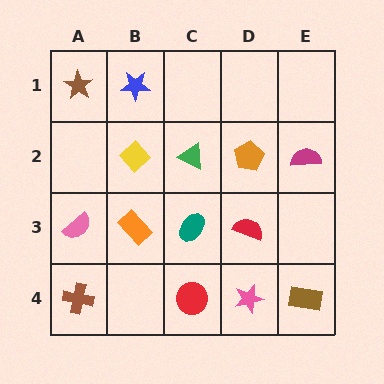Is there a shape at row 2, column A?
No, that cell is empty.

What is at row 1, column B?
A blue star.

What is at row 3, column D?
A red semicircle.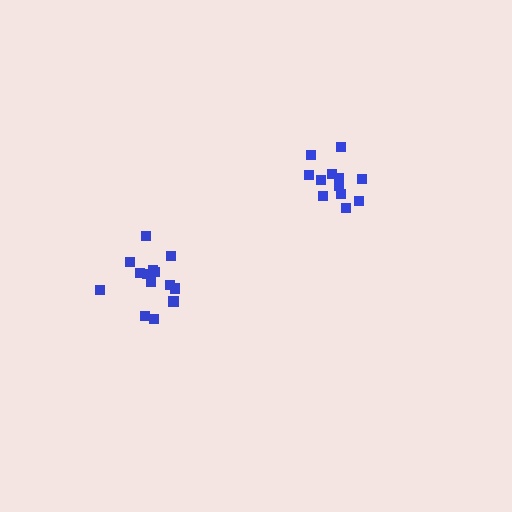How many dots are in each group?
Group 1: 15 dots, Group 2: 12 dots (27 total).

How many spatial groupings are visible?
There are 2 spatial groupings.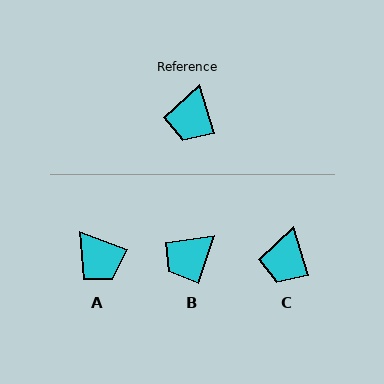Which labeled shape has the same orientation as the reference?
C.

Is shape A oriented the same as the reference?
No, it is off by about 52 degrees.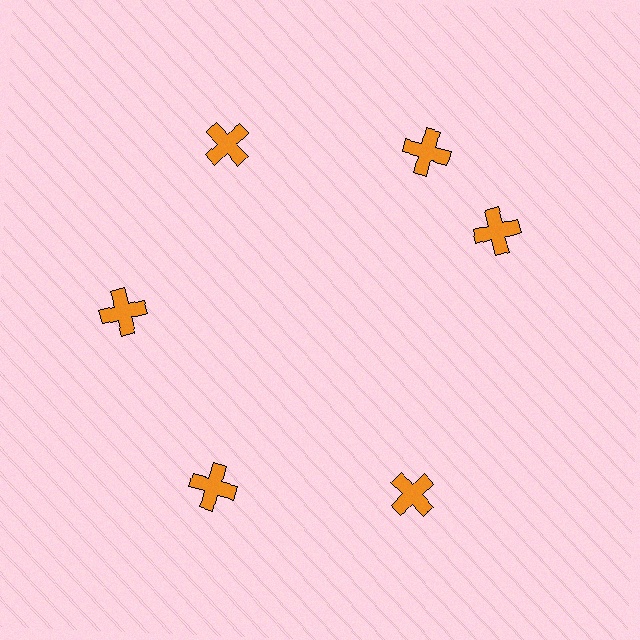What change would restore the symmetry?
The symmetry would be restored by rotating it back into even spacing with its neighbors so that all 6 crosses sit at equal angles and equal distance from the center.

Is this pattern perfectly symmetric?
No. The 6 orange crosses are arranged in a ring, but one element near the 3 o'clock position is rotated out of alignment along the ring, breaking the 6-fold rotational symmetry.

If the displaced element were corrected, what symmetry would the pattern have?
It would have 6-fold rotational symmetry — the pattern would map onto itself every 60 degrees.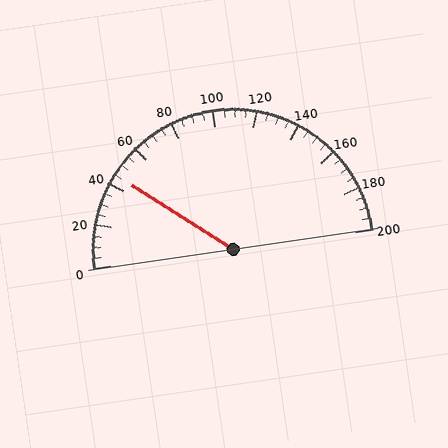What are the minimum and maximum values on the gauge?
The gauge ranges from 0 to 200.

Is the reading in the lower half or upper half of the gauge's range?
The reading is in the lower half of the range (0 to 200).